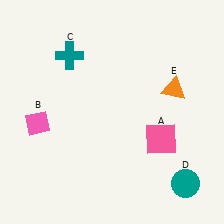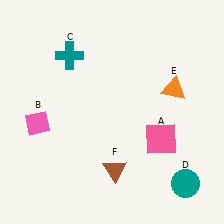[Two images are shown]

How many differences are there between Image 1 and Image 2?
There is 1 difference between the two images.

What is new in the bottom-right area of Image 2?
A brown triangle (F) was added in the bottom-right area of Image 2.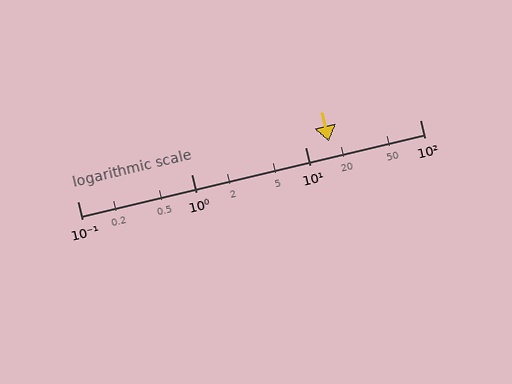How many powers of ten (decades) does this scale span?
The scale spans 3 decades, from 0.1 to 100.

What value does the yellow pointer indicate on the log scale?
The pointer indicates approximately 16.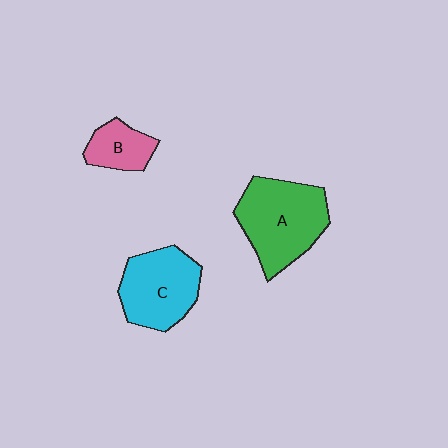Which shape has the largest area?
Shape A (green).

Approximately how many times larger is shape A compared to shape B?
Approximately 2.4 times.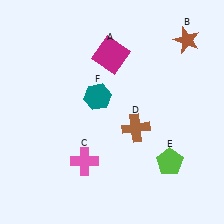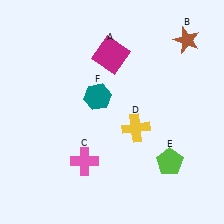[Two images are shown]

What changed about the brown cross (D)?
In Image 1, D is brown. In Image 2, it changed to yellow.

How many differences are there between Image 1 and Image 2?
There is 1 difference between the two images.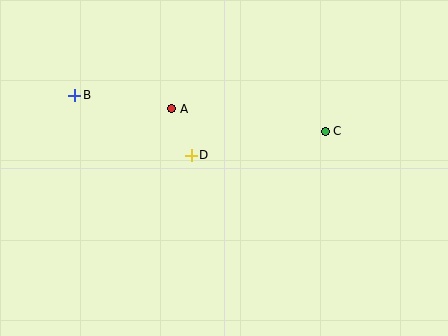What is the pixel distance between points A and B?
The distance between A and B is 98 pixels.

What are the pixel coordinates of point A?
Point A is at (172, 109).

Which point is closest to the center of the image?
Point D at (191, 155) is closest to the center.